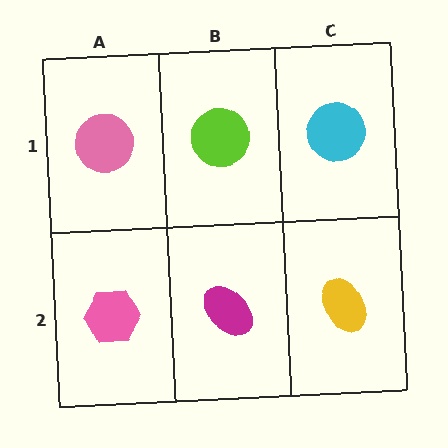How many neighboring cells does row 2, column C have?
2.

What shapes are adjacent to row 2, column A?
A pink circle (row 1, column A), a magenta ellipse (row 2, column B).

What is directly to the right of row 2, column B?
A yellow ellipse.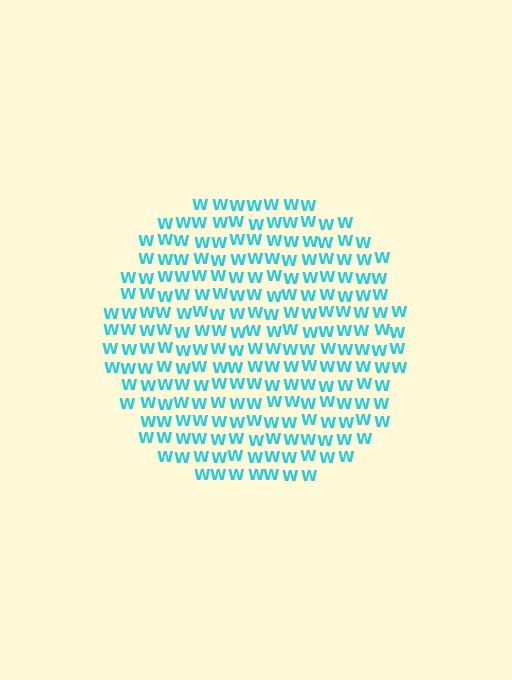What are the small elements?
The small elements are letter W's.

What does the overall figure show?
The overall figure shows a circle.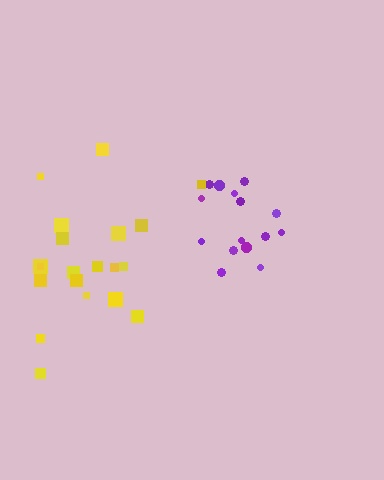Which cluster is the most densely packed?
Purple.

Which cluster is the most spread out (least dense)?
Yellow.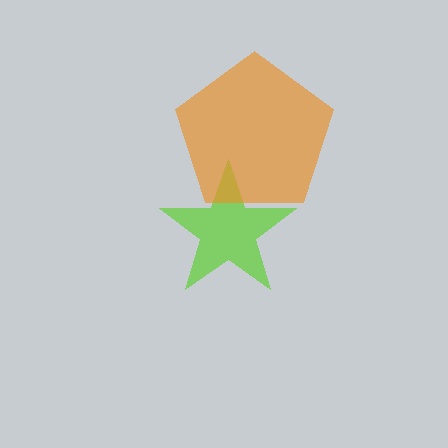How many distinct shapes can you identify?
There are 2 distinct shapes: a lime star, an orange pentagon.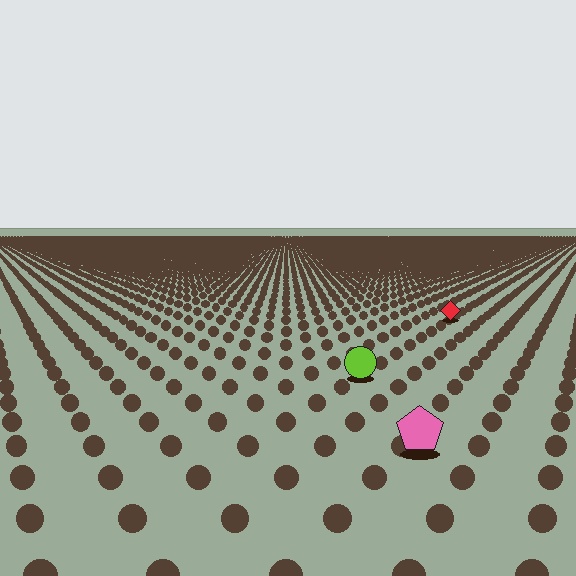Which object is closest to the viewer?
The pink pentagon is closest. The texture marks near it are larger and more spread out.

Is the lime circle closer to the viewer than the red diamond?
Yes. The lime circle is closer — you can tell from the texture gradient: the ground texture is coarser near it.